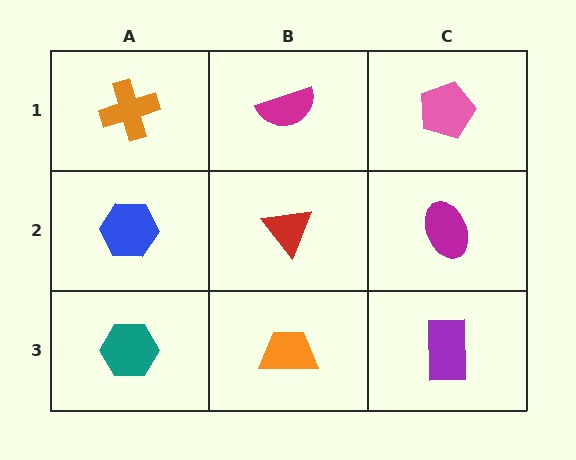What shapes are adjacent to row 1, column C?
A magenta ellipse (row 2, column C), a magenta semicircle (row 1, column B).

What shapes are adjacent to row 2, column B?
A magenta semicircle (row 1, column B), an orange trapezoid (row 3, column B), a blue hexagon (row 2, column A), a magenta ellipse (row 2, column C).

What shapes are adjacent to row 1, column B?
A red triangle (row 2, column B), an orange cross (row 1, column A), a pink pentagon (row 1, column C).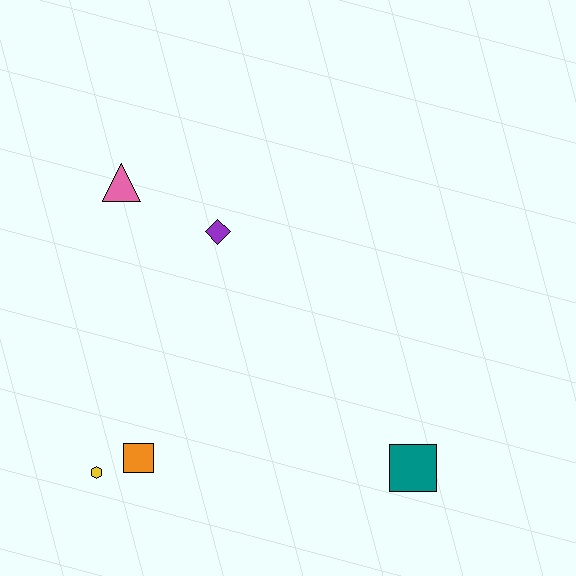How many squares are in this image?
There are 2 squares.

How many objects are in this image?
There are 5 objects.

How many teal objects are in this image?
There is 1 teal object.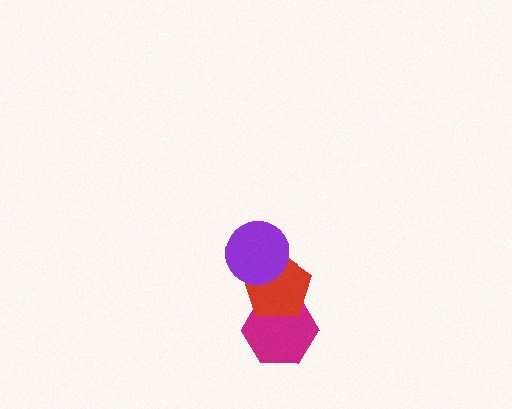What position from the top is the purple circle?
The purple circle is 1st from the top.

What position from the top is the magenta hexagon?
The magenta hexagon is 3rd from the top.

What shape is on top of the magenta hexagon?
The red pentagon is on top of the magenta hexagon.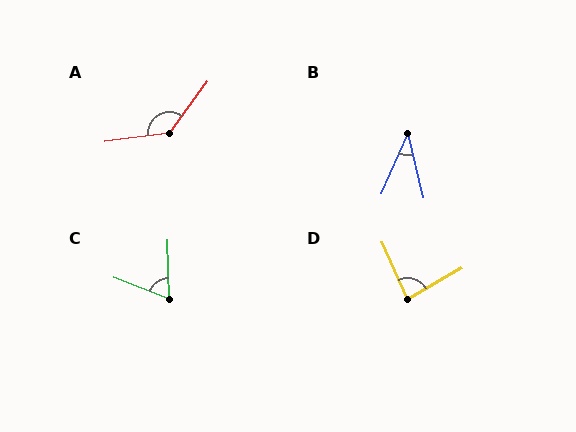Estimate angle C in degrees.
Approximately 68 degrees.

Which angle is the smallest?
B, at approximately 37 degrees.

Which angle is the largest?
A, at approximately 134 degrees.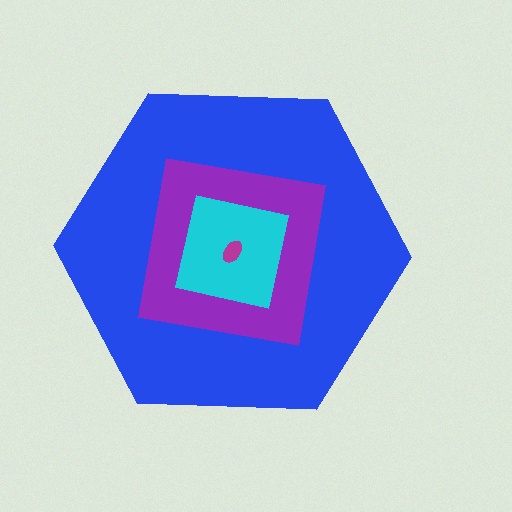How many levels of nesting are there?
4.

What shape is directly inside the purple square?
The cyan square.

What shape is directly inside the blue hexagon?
The purple square.